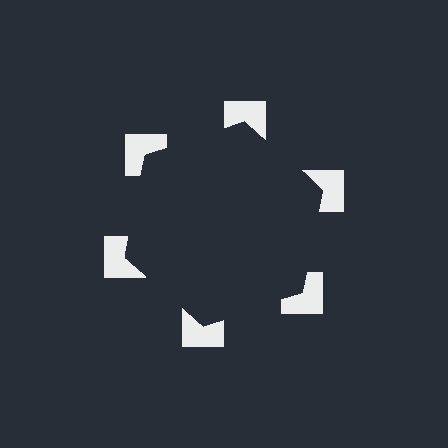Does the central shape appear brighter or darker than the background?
It typically appears slightly darker than the background, even though no actual brightness change is drawn.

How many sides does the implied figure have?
6 sides.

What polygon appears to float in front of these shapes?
An illusory hexagon — its edges are inferred from the aligned wedge cuts in the notched squares, not physically drawn.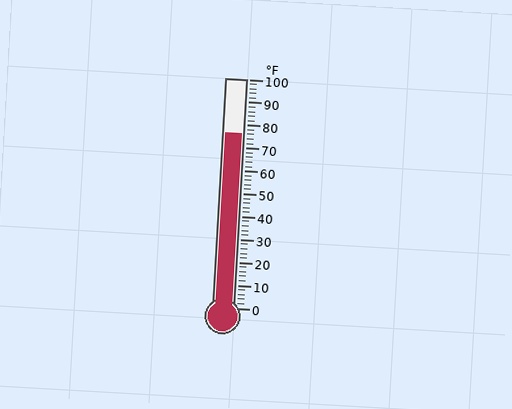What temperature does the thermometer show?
The thermometer shows approximately 76°F.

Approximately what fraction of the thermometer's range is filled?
The thermometer is filled to approximately 75% of its range.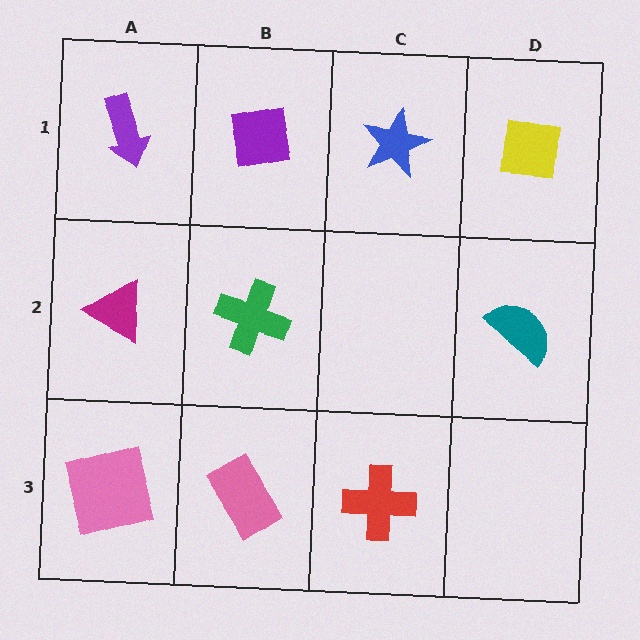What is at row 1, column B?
A purple square.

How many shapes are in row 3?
3 shapes.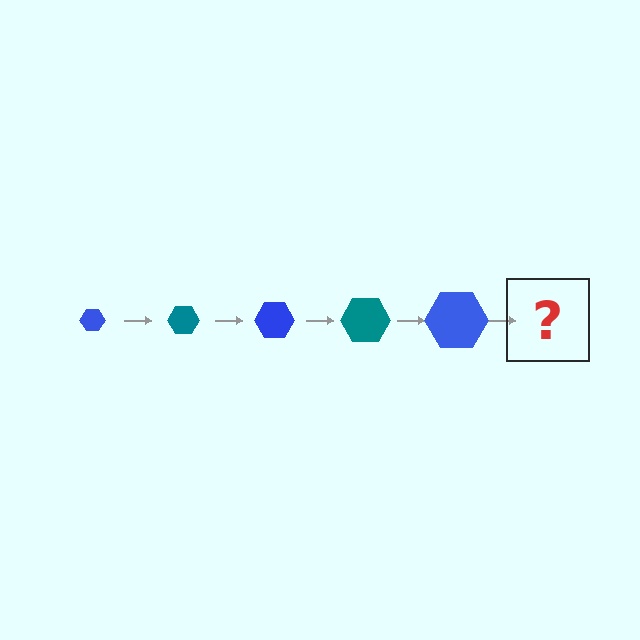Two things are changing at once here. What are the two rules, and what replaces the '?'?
The two rules are that the hexagon grows larger each step and the color cycles through blue and teal. The '?' should be a teal hexagon, larger than the previous one.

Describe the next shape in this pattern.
It should be a teal hexagon, larger than the previous one.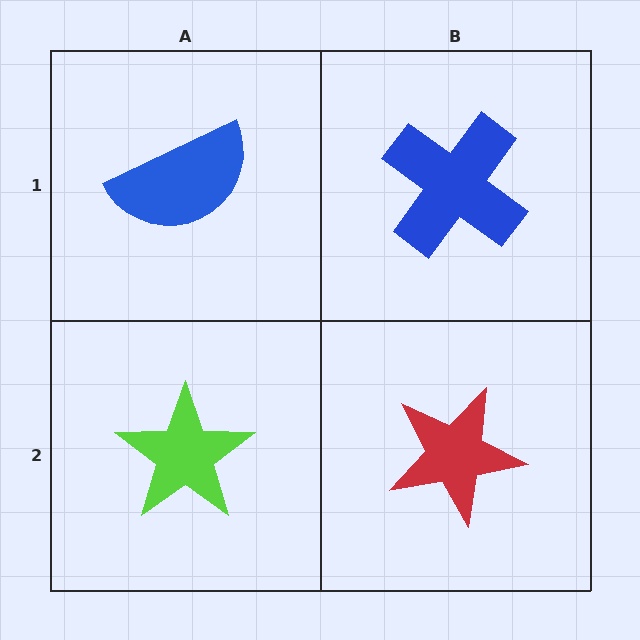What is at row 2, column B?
A red star.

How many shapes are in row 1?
2 shapes.